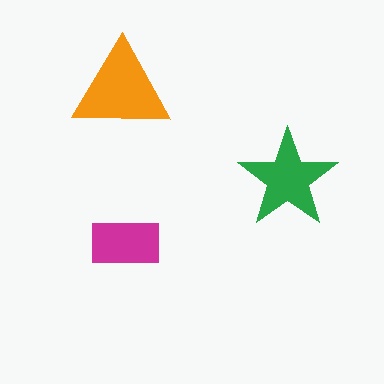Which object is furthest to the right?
The green star is rightmost.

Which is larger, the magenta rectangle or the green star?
The green star.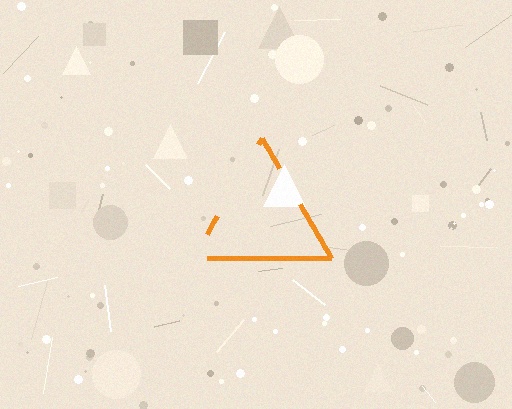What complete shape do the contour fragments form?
The contour fragments form a triangle.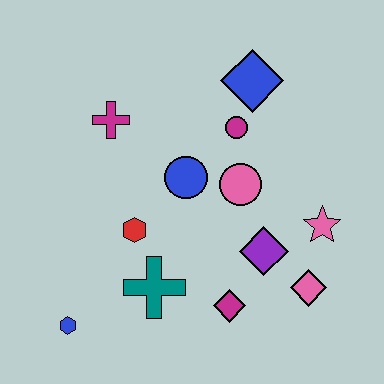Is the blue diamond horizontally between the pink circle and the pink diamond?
Yes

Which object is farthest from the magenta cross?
The pink diamond is farthest from the magenta cross.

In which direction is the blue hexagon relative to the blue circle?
The blue hexagon is below the blue circle.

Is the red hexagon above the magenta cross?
No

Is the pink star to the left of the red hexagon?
No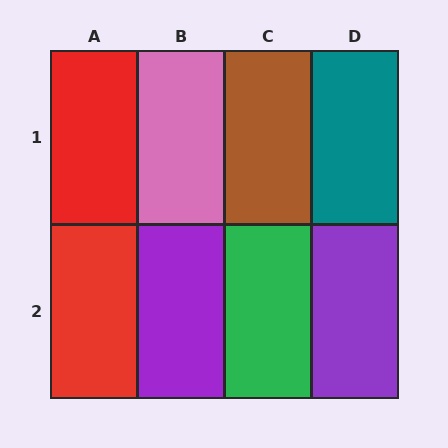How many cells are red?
2 cells are red.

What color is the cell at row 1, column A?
Red.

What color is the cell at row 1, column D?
Teal.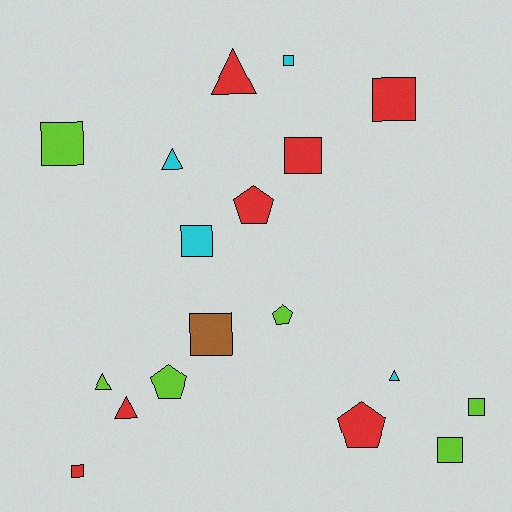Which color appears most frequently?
Red, with 7 objects.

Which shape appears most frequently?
Square, with 9 objects.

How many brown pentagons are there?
There are no brown pentagons.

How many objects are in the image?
There are 18 objects.